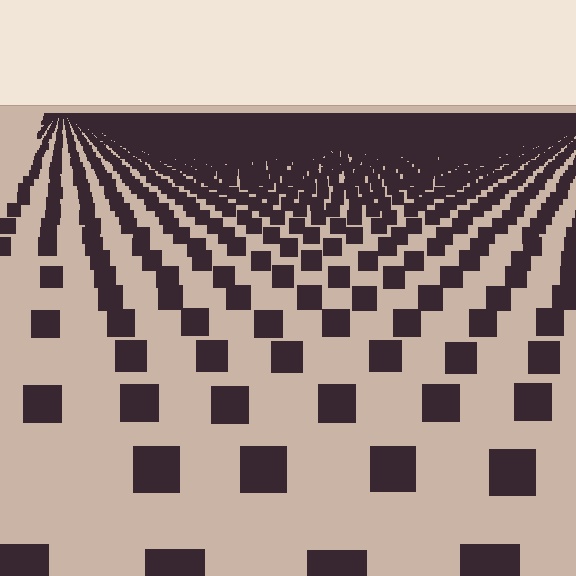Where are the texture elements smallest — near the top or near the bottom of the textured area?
Near the top.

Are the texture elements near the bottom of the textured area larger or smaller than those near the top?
Larger. Near the bottom, elements are closer to the viewer and appear at a bigger on-screen size.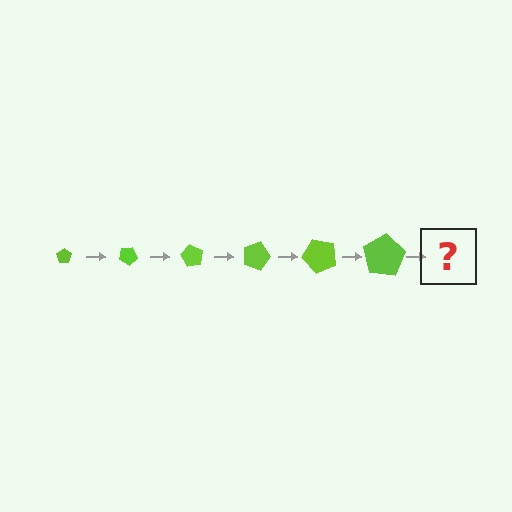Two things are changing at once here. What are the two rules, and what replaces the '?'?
The two rules are that the pentagon grows larger each step and it rotates 30 degrees each step. The '?' should be a pentagon, larger than the previous one and rotated 180 degrees from the start.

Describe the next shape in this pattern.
It should be a pentagon, larger than the previous one and rotated 180 degrees from the start.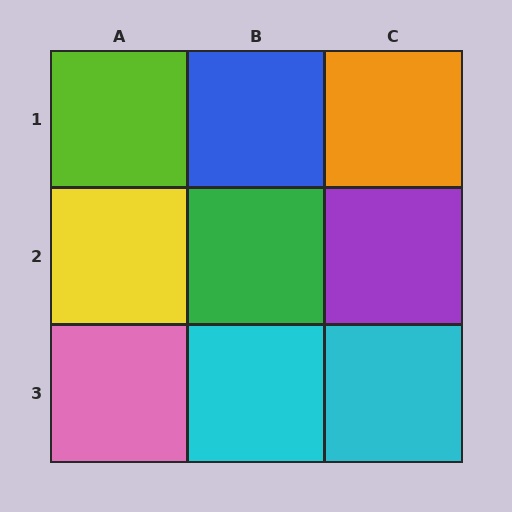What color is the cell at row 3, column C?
Cyan.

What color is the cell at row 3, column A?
Pink.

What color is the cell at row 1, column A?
Lime.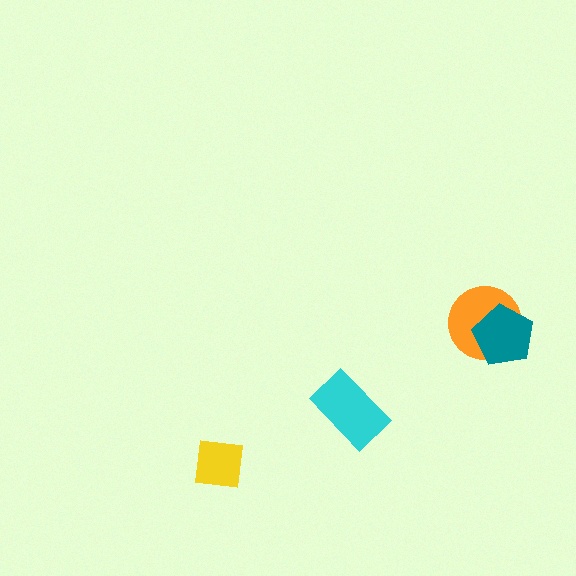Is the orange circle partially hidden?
Yes, it is partially covered by another shape.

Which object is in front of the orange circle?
The teal pentagon is in front of the orange circle.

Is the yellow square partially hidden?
No, no other shape covers it.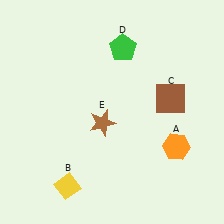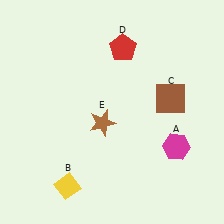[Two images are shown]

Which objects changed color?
A changed from orange to magenta. D changed from green to red.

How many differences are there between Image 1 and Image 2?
There are 2 differences between the two images.